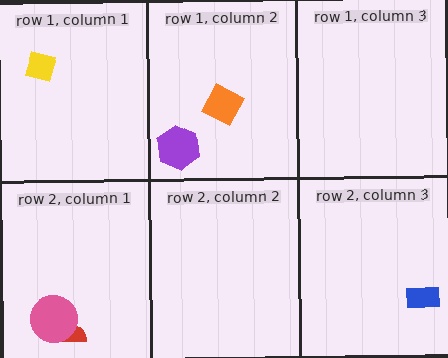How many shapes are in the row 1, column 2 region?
2.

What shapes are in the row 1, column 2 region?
The orange square, the purple hexagon.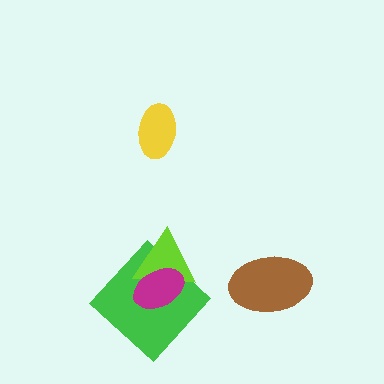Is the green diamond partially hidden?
Yes, it is partially covered by another shape.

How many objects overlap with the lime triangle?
2 objects overlap with the lime triangle.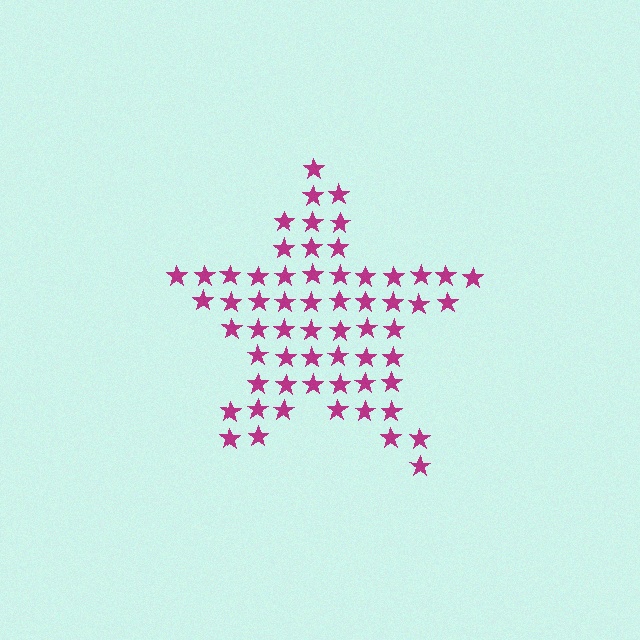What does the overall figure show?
The overall figure shows a star.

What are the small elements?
The small elements are stars.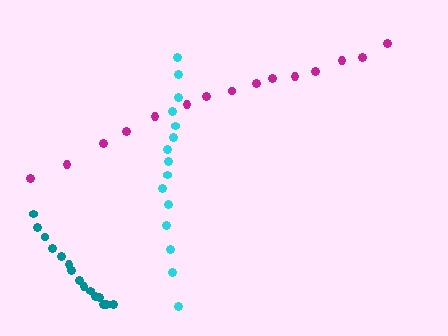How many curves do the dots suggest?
There are 3 distinct paths.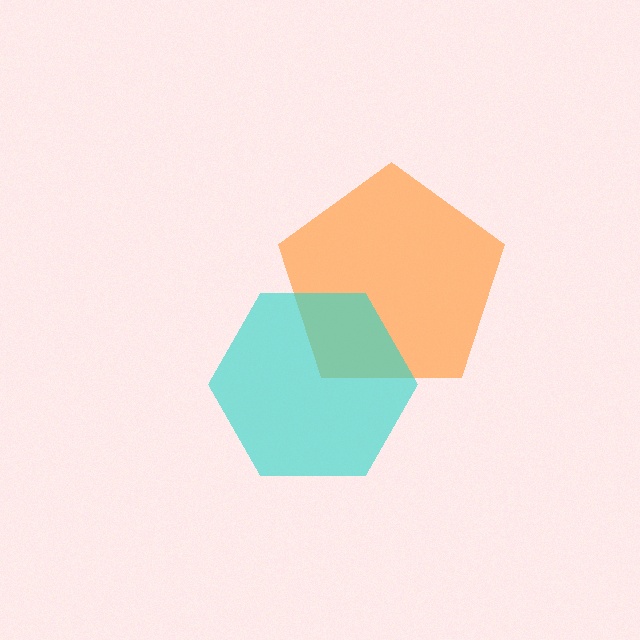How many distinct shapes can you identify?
There are 2 distinct shapes: an orange pentagon, a cyan hexagon.